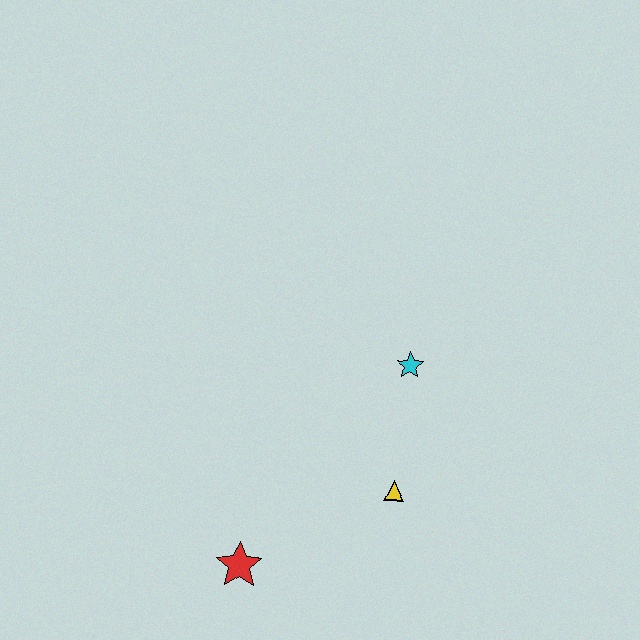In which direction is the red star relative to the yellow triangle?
The red star is to the left of the yellow triangle.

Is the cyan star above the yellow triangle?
Yes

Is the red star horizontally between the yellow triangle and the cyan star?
No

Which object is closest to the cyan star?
The yellow triangle is closest to the cyan star.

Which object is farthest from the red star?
The cyan star is farthest from the red star.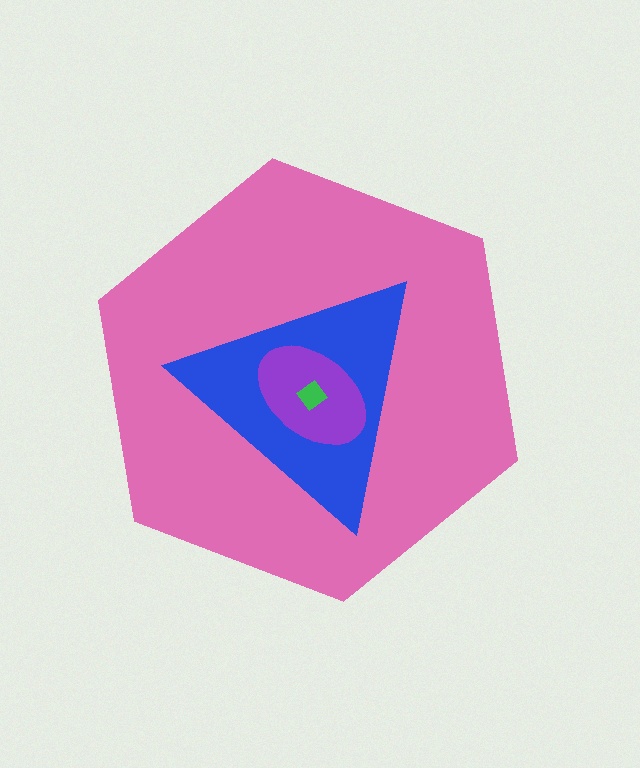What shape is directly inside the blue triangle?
The purple ellipse.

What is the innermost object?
The green diamond.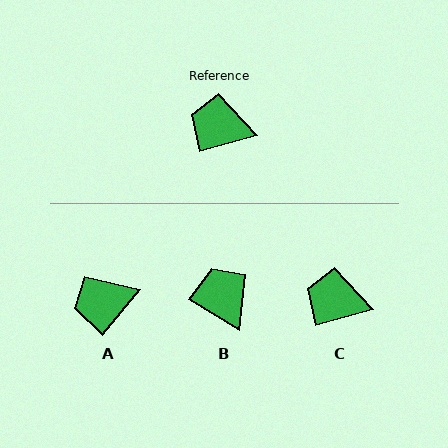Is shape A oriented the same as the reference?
No, it is off by about 35 degrees.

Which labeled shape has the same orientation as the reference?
C.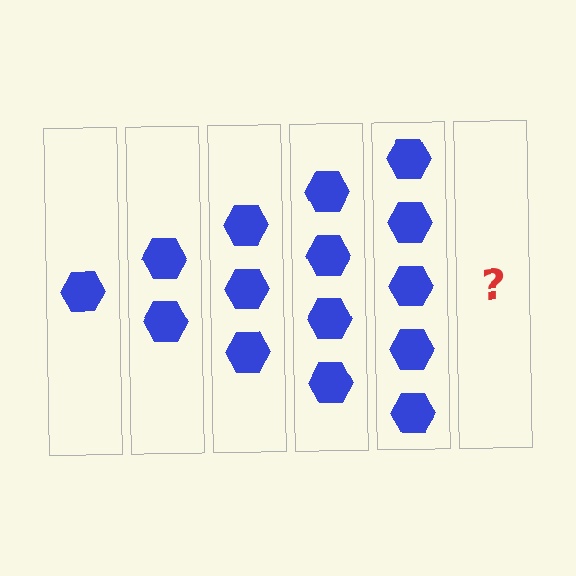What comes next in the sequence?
The next element should be 6 hexagons.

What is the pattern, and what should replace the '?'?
The pattern is that each step adds one more hexagon. The '?' should be 6 hexagons.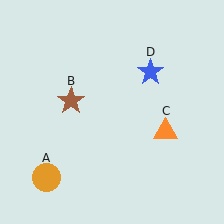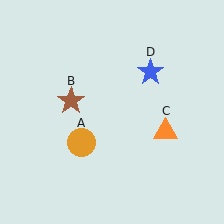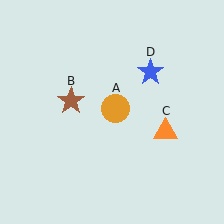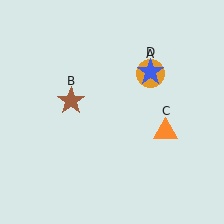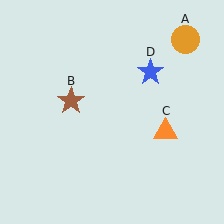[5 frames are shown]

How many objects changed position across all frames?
1 object changed position: orange circle (object A).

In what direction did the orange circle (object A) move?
The orange circle (object A) moved up and to the right.